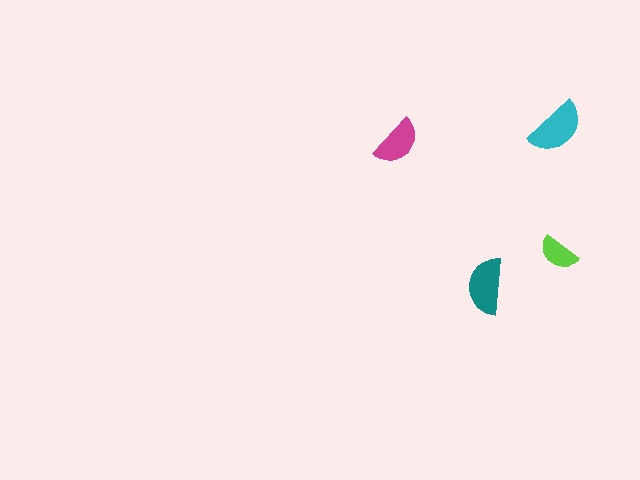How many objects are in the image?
There are 4 objects in the image.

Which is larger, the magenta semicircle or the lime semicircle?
The magenta one.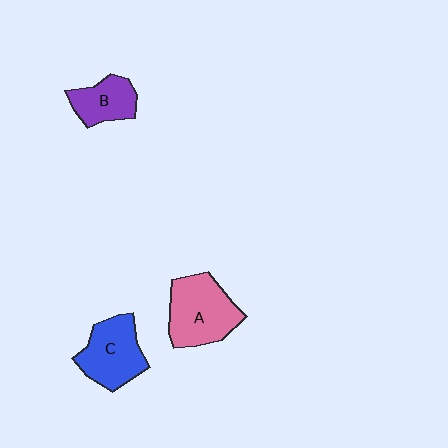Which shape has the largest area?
Shape A (pink).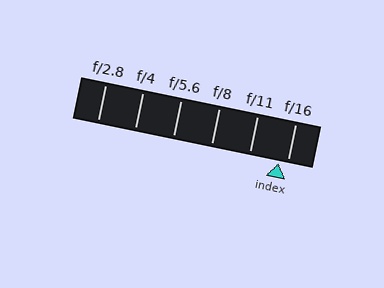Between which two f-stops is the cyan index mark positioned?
The index mark is between f/11 and f/16.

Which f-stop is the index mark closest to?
The index mark is closest to f/16.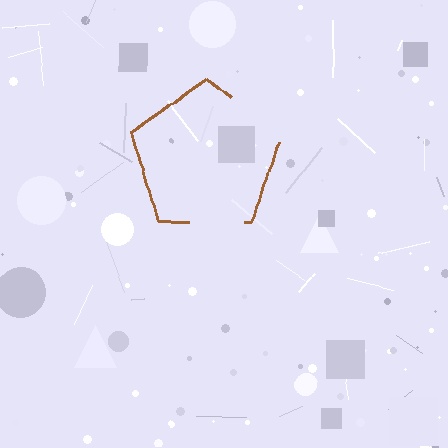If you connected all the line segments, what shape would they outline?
They would outline a pentagon.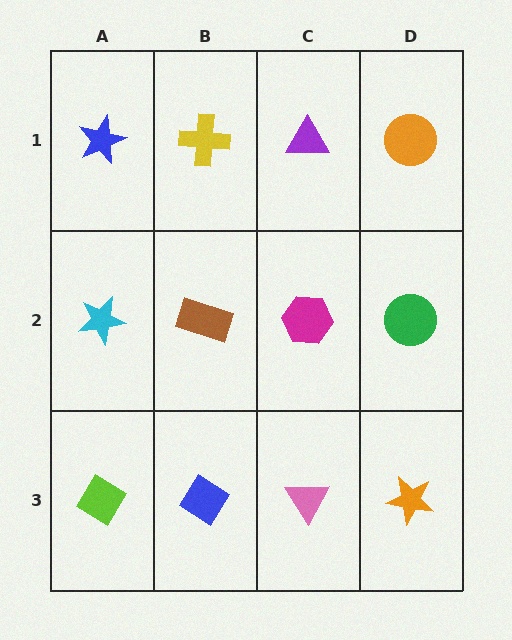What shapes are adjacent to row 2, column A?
A blue star (row 1, column A), a lime diamond (row 3, column A), a brown rectangle (row 2, column B).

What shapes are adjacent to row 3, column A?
A cyan star (row 2, column A), a blue diamond (row 3, column B).